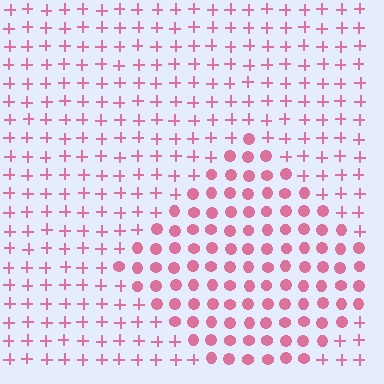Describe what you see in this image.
The image is filled with small pink elements arranged in a uniform grid. A diamond-shaped region contains circles, while the surrounding area contains plus signs. The boundary is defined purely by the change in element shape.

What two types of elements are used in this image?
The image uses circles inside the diamond region and plus signs outside it.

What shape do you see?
I see a diamond.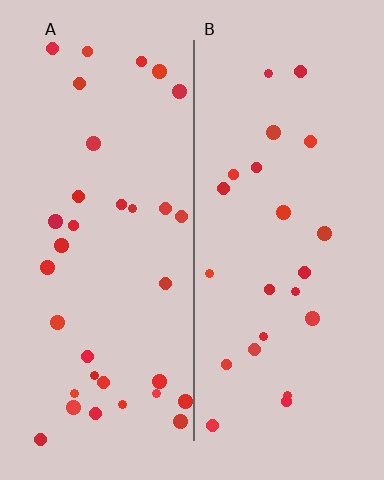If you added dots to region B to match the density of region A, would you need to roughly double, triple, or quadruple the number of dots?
Approximately double.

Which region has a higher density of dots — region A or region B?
A (the left).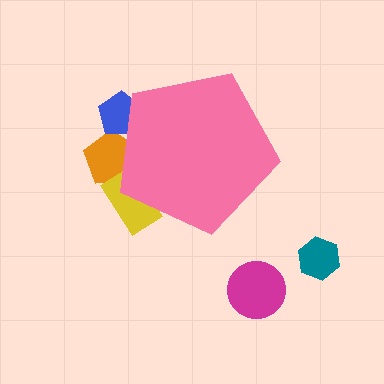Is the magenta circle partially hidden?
No, the magenta circle is fully visible.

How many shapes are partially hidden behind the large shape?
3 shapes are partially hidden.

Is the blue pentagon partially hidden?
Yes, the blue pentagon is partially hidden behind the pink pentagon.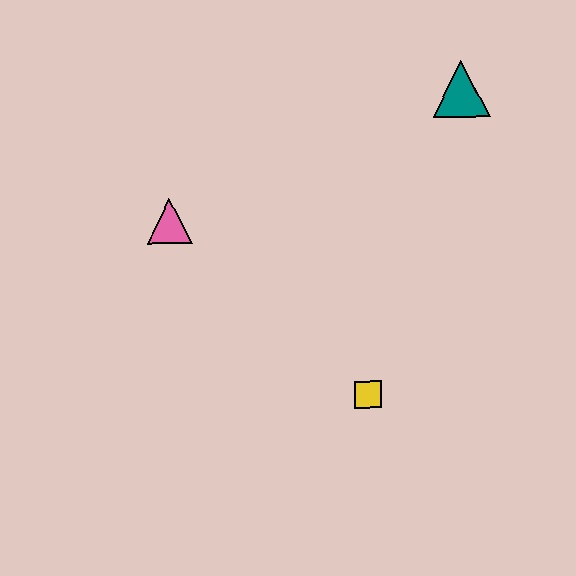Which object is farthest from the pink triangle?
The teal triangle is farthest from the pink triangle.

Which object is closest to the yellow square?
The pink triangle is closest to the yellow square.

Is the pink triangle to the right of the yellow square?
No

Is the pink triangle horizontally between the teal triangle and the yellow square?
No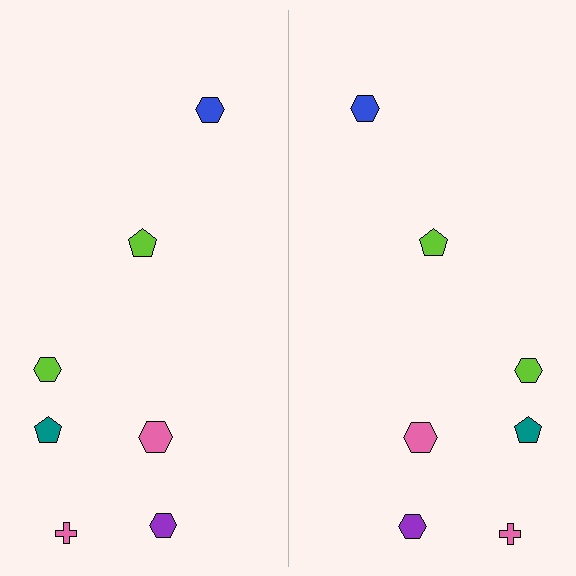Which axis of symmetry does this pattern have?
The pattern has a vertical axis of symmetry running through the center of the image.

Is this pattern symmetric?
Yes, this pattern has bilateral (reflection) symmetry.